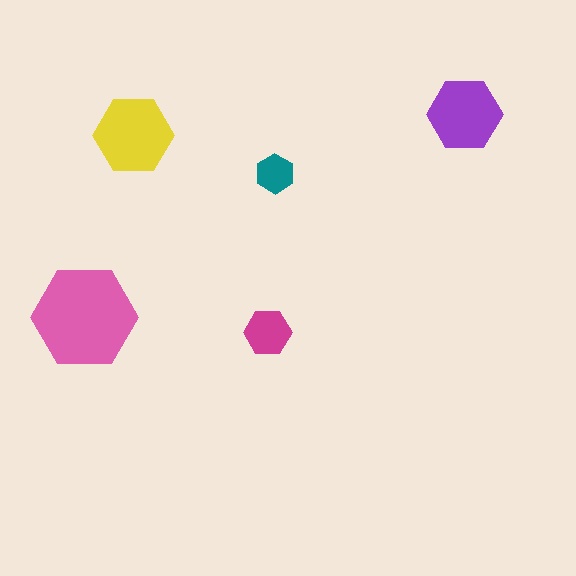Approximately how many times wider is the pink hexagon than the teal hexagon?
About 2.5 times wider.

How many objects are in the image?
There are 5 objects in the image.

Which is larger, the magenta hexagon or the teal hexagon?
The magenta one.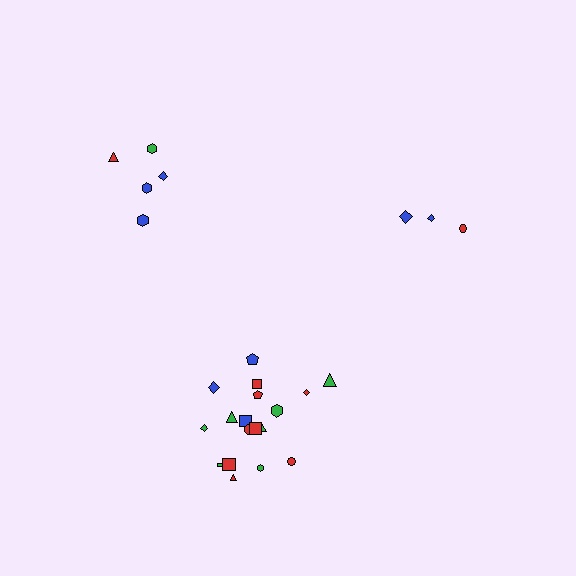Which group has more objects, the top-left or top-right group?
The top-left group.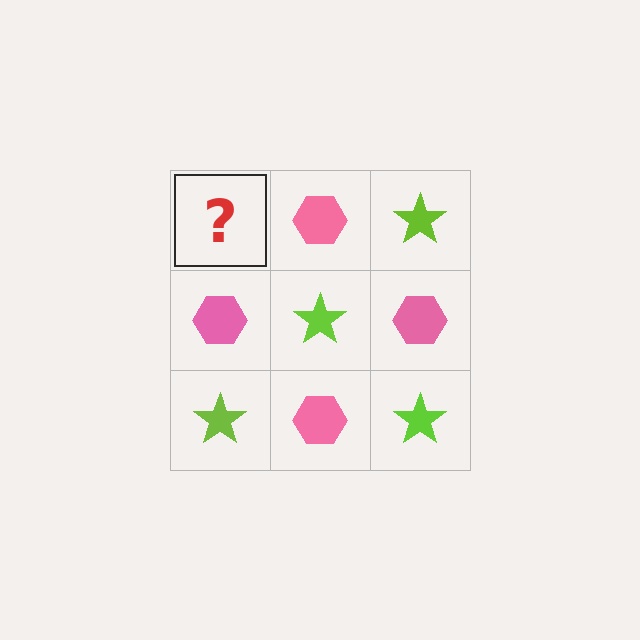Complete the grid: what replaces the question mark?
The question mark should be replaced with a lime star.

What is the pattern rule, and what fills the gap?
The rule is that it alternates lime star and pink hexagon in a checkerboard pattern. The gap should be filled with a lime star.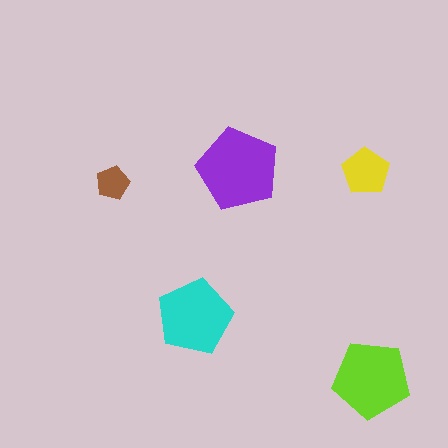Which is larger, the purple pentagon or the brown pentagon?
The purple one.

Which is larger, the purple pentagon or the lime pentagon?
The purple one.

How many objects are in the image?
There are 5 objects in the image.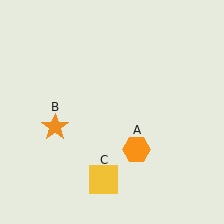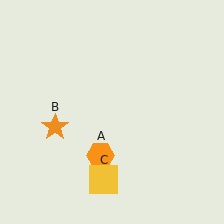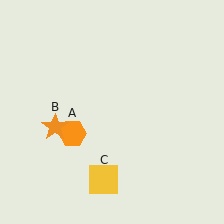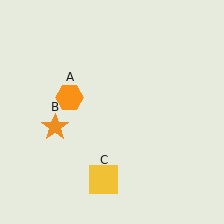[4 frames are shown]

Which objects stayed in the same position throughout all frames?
Orange star (object B) and yellow square (object C) remained stationary.